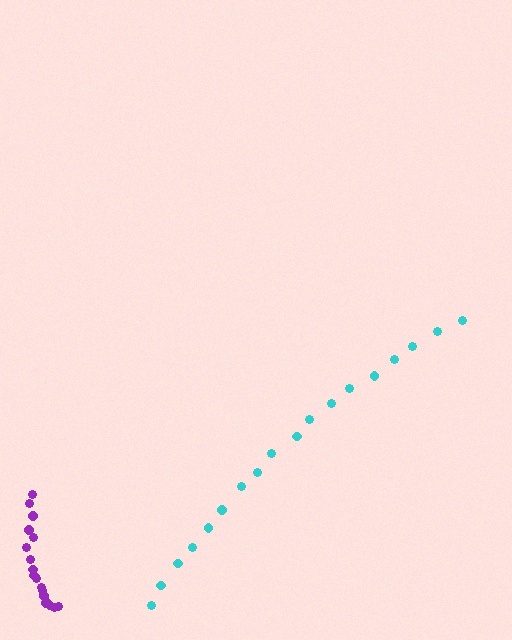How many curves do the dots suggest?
There are 2 distinct paths.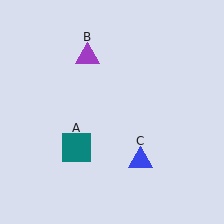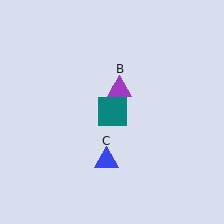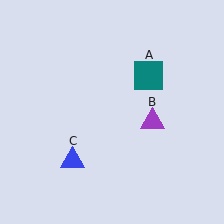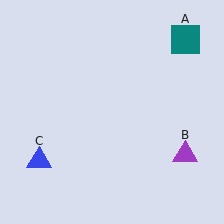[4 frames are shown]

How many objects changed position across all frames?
3 objects changed position: teal square (object A), purple triangle (object B), blue triangle (object C).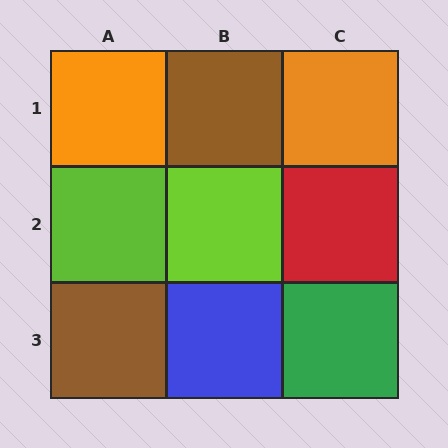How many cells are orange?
2 cells are orange.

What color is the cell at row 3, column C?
Green.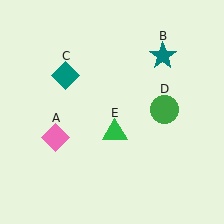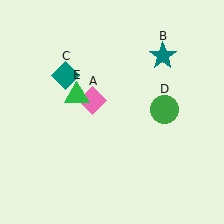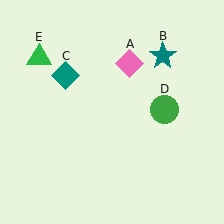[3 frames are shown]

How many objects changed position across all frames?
2 objects changed position: pink diamond (object A), green triangle (object E).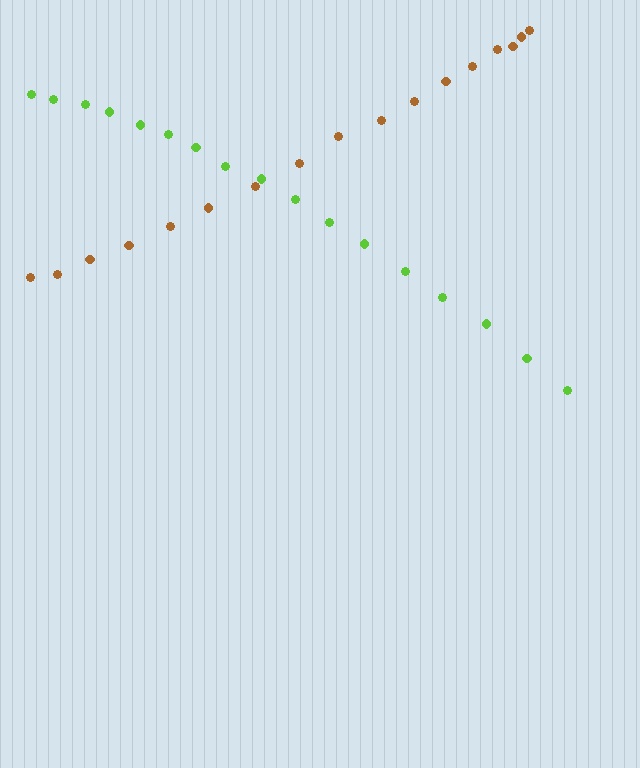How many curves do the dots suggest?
There are 2 distinct paths.